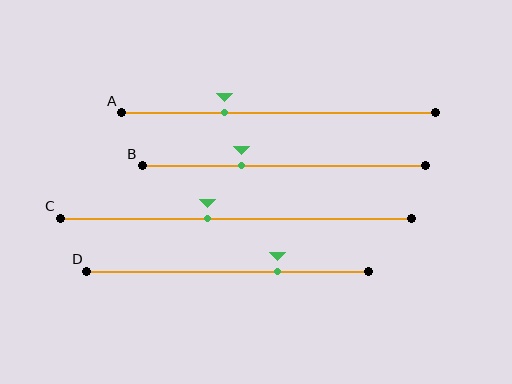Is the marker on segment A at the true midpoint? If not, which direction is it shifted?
No, the marker on segment A is shifted to the left by about 17% of the segment length.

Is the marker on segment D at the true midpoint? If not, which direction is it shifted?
No, the marker on segment D is shifted to the right by about 18% of the segment length.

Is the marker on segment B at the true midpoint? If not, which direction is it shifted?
No, the marker on segment B is shifted to the left by about 15% of the segment length.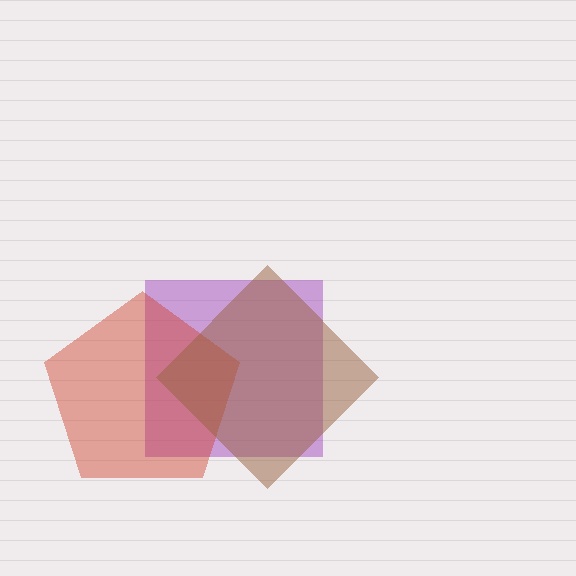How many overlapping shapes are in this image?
There are 3 overlapping shapes in the image.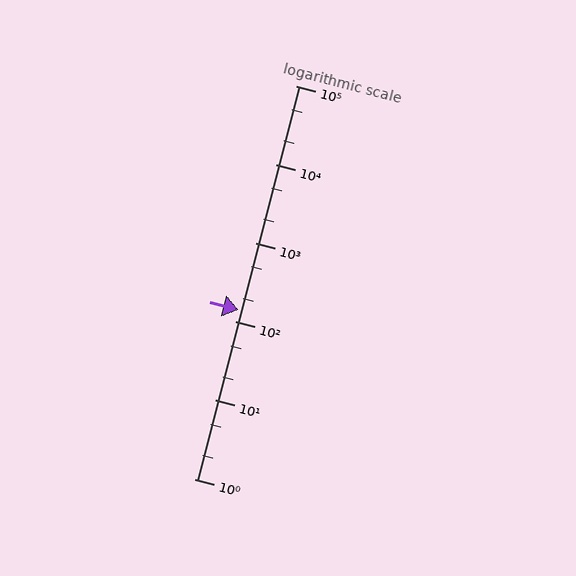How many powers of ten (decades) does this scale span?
The scale spans 5 decades, from 1 to 100000.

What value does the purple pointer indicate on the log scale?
The pointer indicates approximately 140.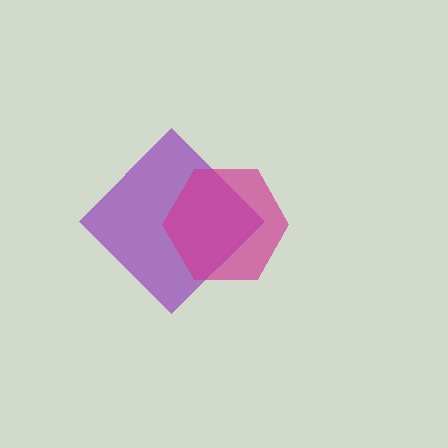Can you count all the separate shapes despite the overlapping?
Yes, there are 2 separate shapes.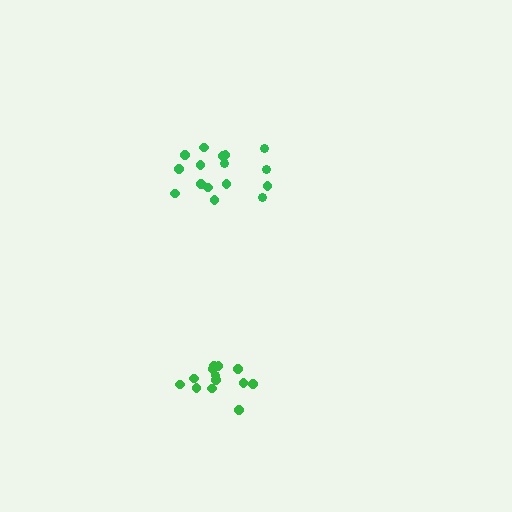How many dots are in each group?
Group 1: 13 dots, Group 2: 16 dots (29 total).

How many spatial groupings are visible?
There are 2 spatial groupings.